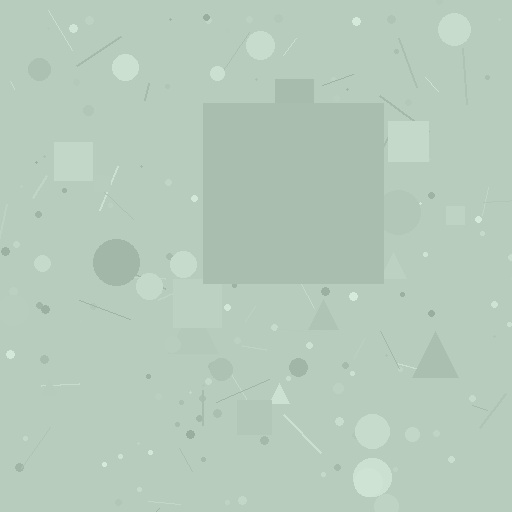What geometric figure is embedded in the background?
A square is embedded in the background.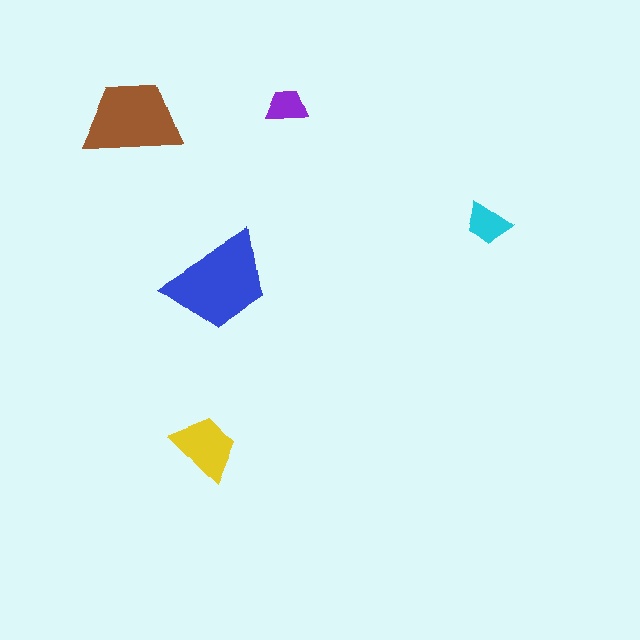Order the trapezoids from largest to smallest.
the blue one, the brown one, the yellow one, the cyan one, the purple one.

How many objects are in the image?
There are 5 objects in the image.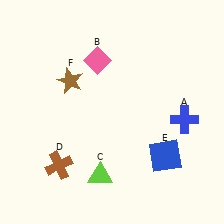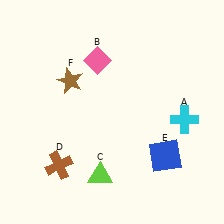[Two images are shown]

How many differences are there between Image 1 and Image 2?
There is 1 difference between the two images.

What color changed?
The cross (A) changed from blue in Image 1 to cyan in Image 2.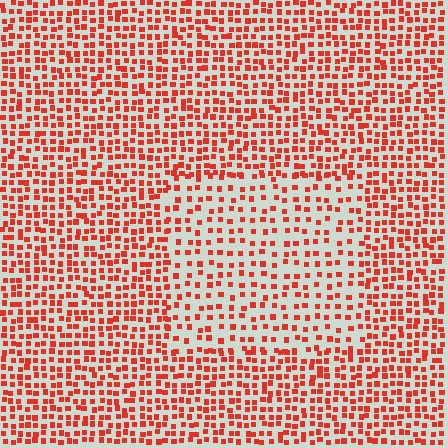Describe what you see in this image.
The image contains small red elements arranged at two different densities. A rectangle-shaped region is visible where the elements are less densely packed than the surrounding area.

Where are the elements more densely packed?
The elements are more densely packed outside the rectangle boundary.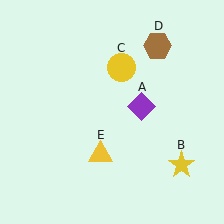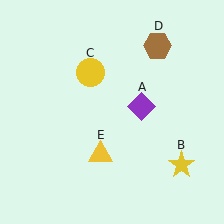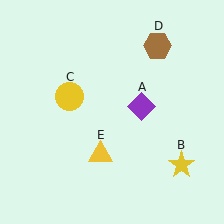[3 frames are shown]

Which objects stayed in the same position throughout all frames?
Purple diamond (object A) and yellow star (object B) and brown hexagon (object D) and yellow triangle (object E) remained stationary.